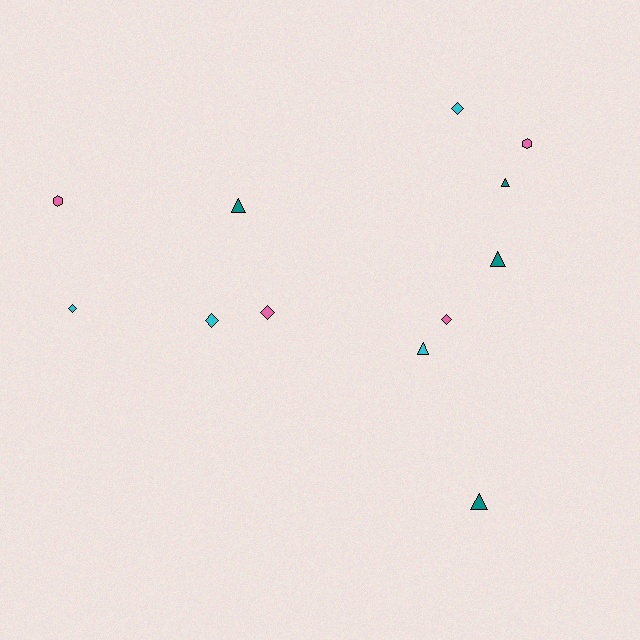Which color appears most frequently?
Teal, with 4 objects.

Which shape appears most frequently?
Triangle, with 5 objects.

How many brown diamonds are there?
There are no brown diamonds.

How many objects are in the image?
There are 12 objects.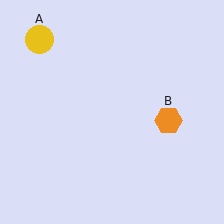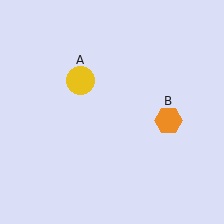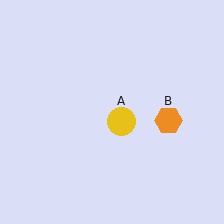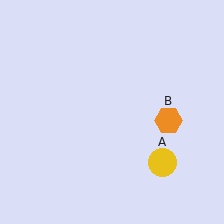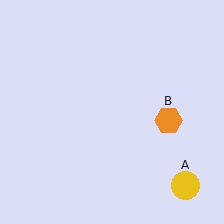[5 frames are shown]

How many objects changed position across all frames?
1 object changed position: yellow circle (object A).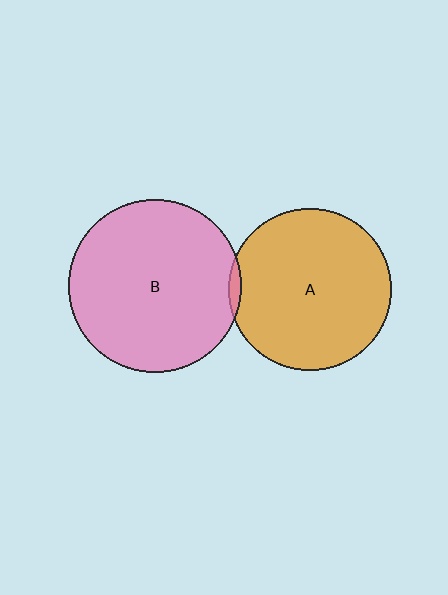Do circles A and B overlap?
Yes.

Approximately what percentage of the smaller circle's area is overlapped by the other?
Approximately 5%.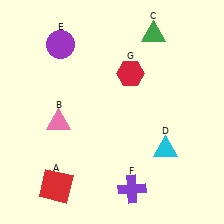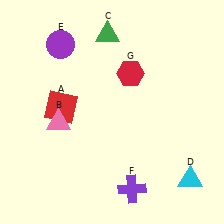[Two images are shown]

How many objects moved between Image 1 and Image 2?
3 objects moved between the two images.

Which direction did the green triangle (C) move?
The green triangle (C) moved left.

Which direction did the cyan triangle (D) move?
The cyan triangle (D) moved down.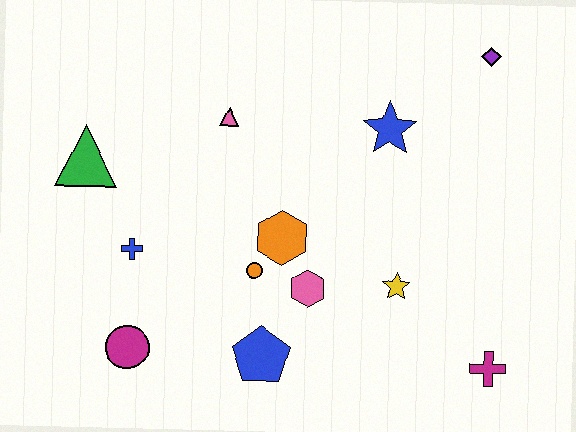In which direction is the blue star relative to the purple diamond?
The blue star is to the left of the purple diamond.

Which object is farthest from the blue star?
The magenta circle is farthest from the blue star.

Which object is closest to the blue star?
The purple diamond is closest to the blue star.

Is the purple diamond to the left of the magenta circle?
No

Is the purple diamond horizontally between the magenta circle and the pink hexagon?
No